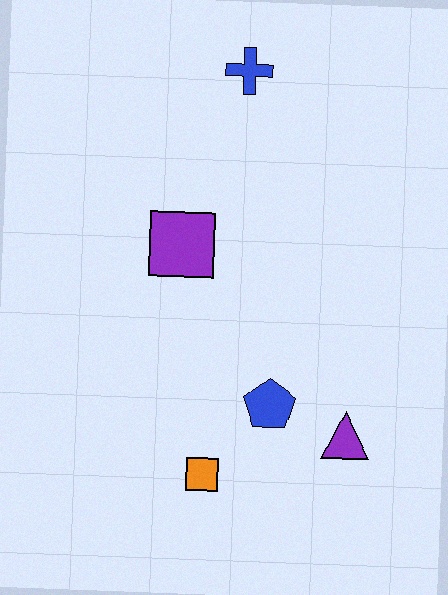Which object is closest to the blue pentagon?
The purple triangle is closest to the blue pentagon.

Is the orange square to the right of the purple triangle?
No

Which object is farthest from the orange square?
The blue cross is farthest from the orange square.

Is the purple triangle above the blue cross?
No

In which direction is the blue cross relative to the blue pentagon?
The blue cross is above the blue pentagon.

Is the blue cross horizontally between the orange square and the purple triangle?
Yes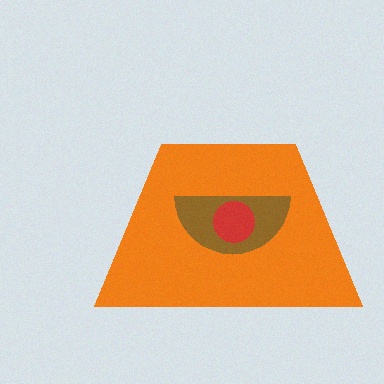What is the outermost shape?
The orange trapezoid.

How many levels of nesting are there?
3.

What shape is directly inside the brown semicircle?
The red circle.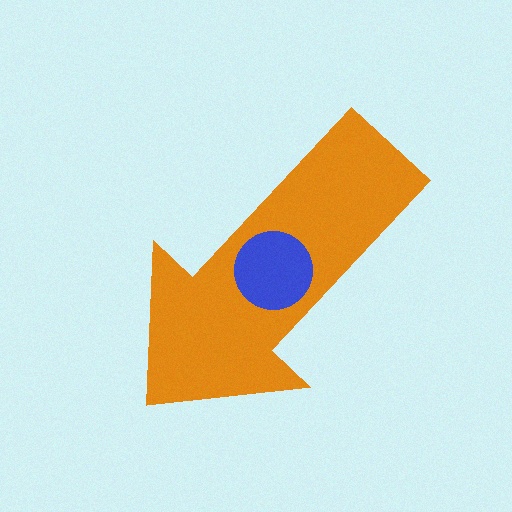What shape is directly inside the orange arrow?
The blue circle.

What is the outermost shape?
The orange arrow.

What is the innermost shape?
The blue circle.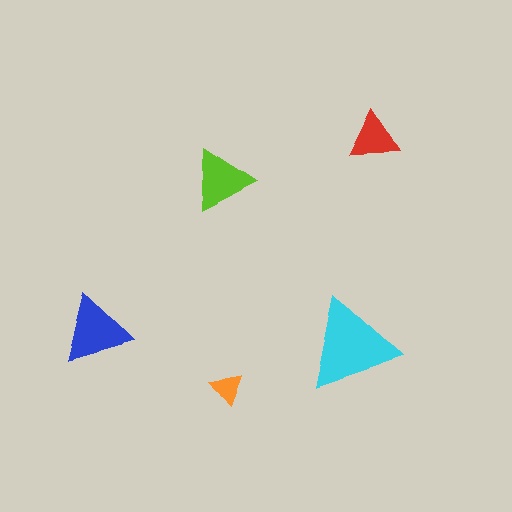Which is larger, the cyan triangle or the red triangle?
The cyan one.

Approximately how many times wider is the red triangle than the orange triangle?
About 1.5 times wider.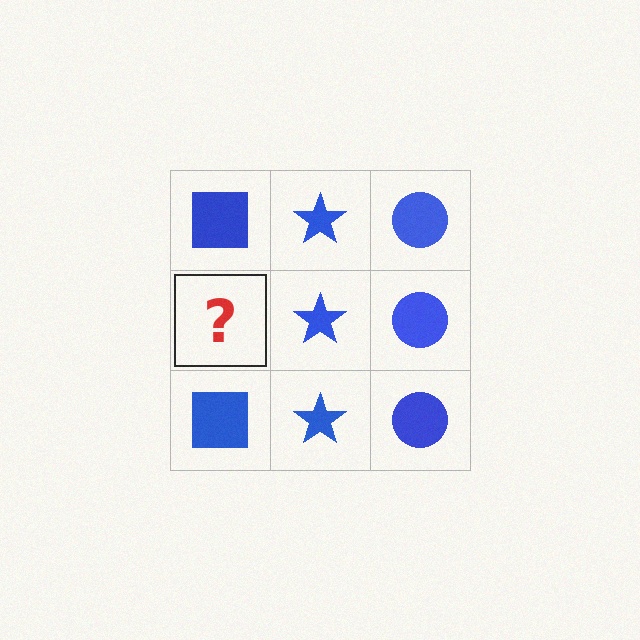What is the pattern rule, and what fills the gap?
The rule is that each column has a consistent shape. The gap should be filled with a blue square.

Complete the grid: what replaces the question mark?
The question mark should be replaced with a blue square.